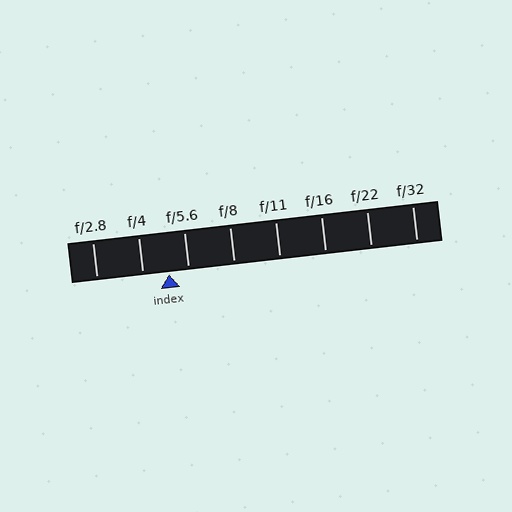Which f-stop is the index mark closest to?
The index mark is closest to f/5.6.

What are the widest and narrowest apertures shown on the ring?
The widest aperture shown is f/2.8 and the narrowest is f/32.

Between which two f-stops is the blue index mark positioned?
The index mark is between f/4 and f/5.6.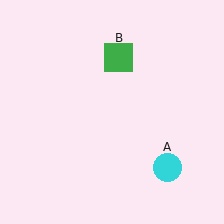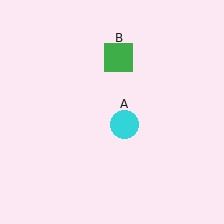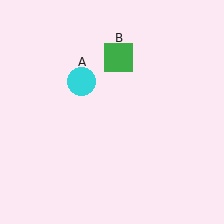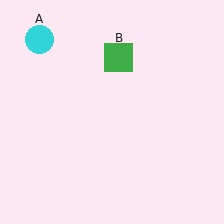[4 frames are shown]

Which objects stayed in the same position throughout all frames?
Green square (object B) remained stationary.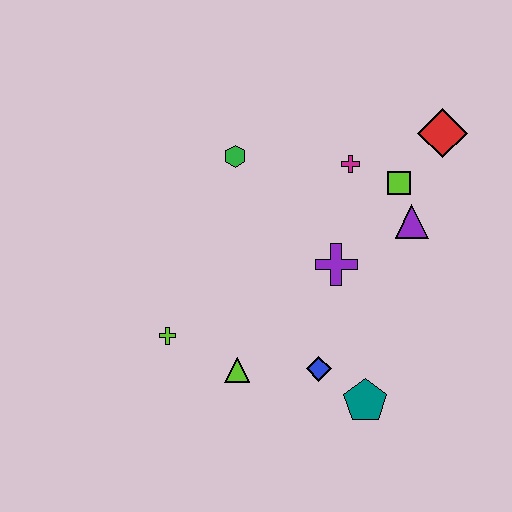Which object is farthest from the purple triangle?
The lime cross is farthest from the purple triangle.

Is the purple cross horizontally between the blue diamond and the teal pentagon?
Yes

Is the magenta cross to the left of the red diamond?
Yes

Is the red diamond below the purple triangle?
No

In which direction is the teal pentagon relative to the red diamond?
The teal pentagon is below the red diamond.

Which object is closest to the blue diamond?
The teal pentagon is closest to the blue diamond.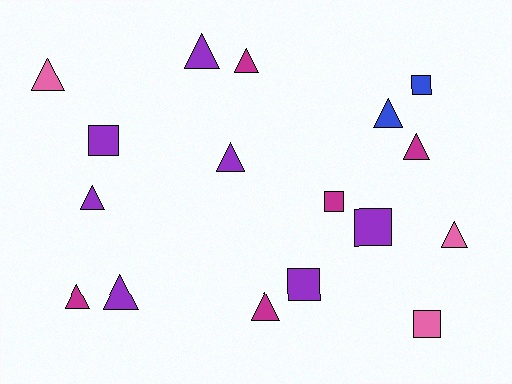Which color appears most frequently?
Purple, with 7 objects.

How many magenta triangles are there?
There are 4 magenta triangles.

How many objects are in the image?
There are 17 objects.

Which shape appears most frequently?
Triangle, with 11 objects.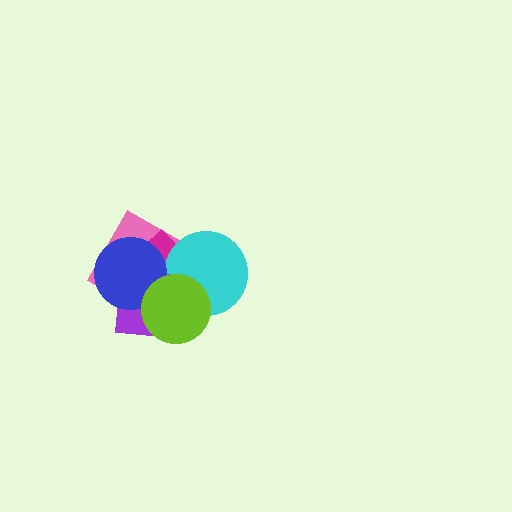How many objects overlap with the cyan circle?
4 objects overlap with the cyan circle.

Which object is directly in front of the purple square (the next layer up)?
The blue circle is directly in front of the purple square.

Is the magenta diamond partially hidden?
Yes, it is partially covered by another shape.